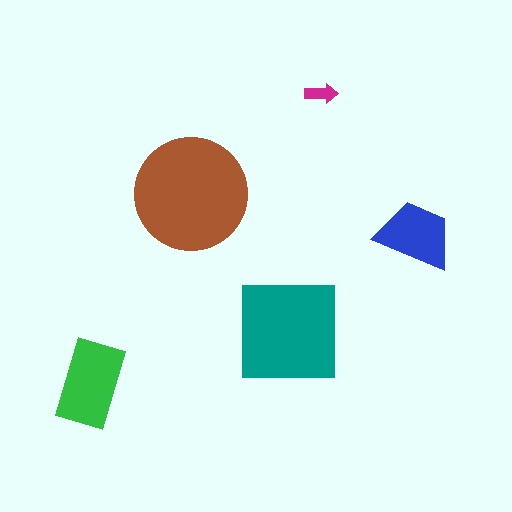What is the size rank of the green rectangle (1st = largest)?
3rd.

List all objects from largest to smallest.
The brown circle, the teal square, the green rectangle, the blue trapezoid, the magenta arrow.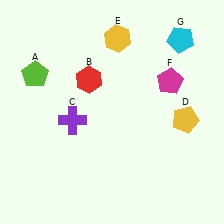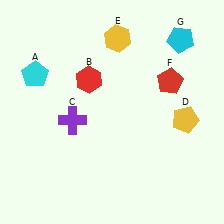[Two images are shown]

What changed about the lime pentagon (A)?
In Image 1, A is lime. In Image 2, it changed to cyan.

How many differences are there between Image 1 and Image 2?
There are 2 differences between the two images.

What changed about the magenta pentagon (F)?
In Image 1, F is magenta. In Image 2, it changed to red.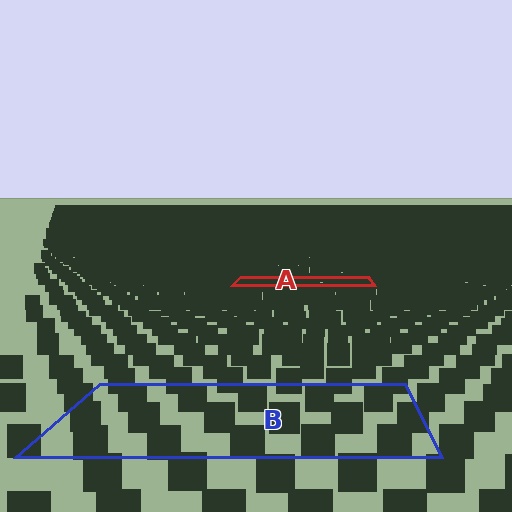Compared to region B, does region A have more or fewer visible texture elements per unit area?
Region A has more texture elements per unit area — they are packed more densely because it is farther away.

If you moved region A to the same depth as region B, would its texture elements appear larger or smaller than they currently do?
They would appear larger. At a closer depth, the same texture elements are projected at a bigger on-screen size.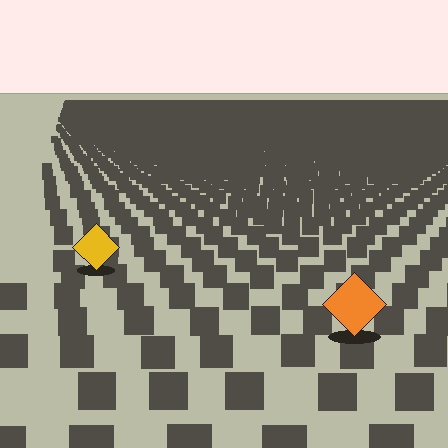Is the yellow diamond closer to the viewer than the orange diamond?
No. The orange diamond is closer — you can tell from the texture gradient: the ground texture is coarser near it.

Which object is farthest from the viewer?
The yellow diamond is farthest from the viewer. It appears smaller and the ground texture around it is denser.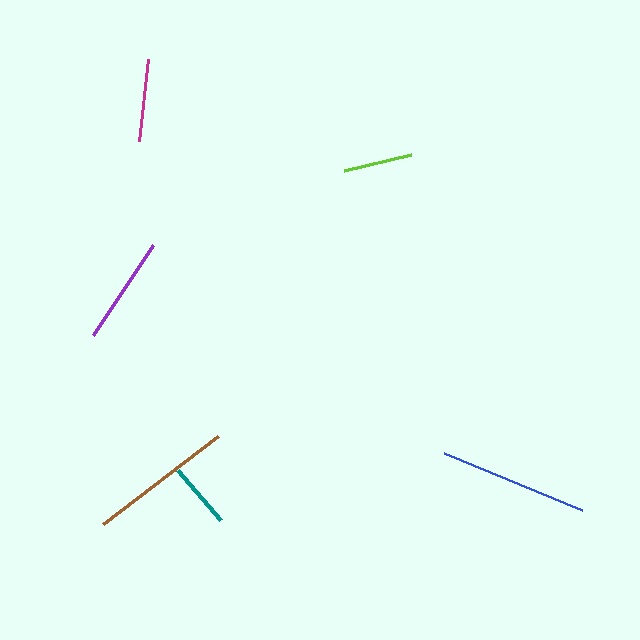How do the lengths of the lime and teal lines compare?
The lime and teal lines are approximately the same length.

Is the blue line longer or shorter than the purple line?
The blue line is longer than the purple line.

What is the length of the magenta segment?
The magenta segment is approximately 82 pixels long.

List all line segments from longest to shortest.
From longest to shortest: blue, brown, purple, magenta, lime, teal.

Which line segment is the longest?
The blue line is the longest at approximately 150 pixels.